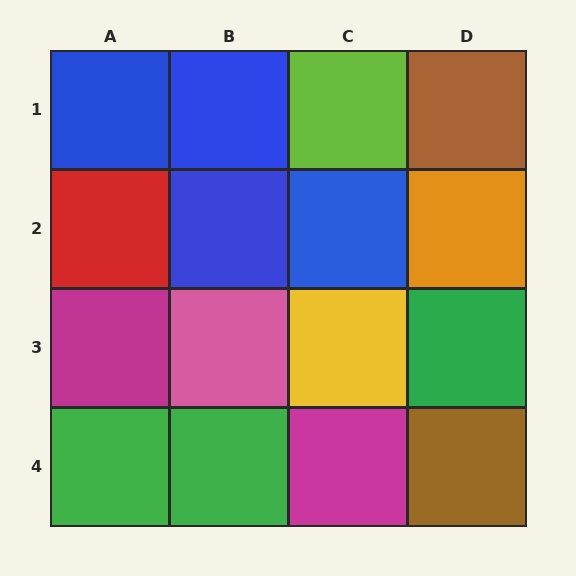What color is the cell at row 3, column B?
Pink.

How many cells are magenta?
2 cells are magenta.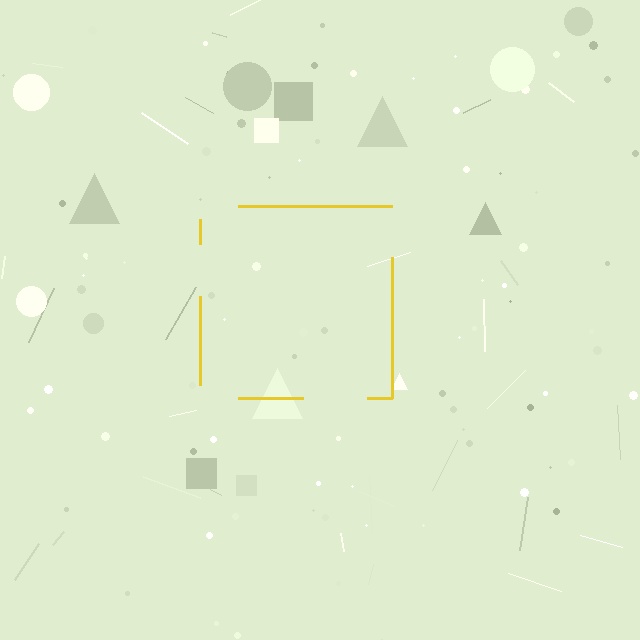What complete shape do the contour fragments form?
The contour fragments form a square.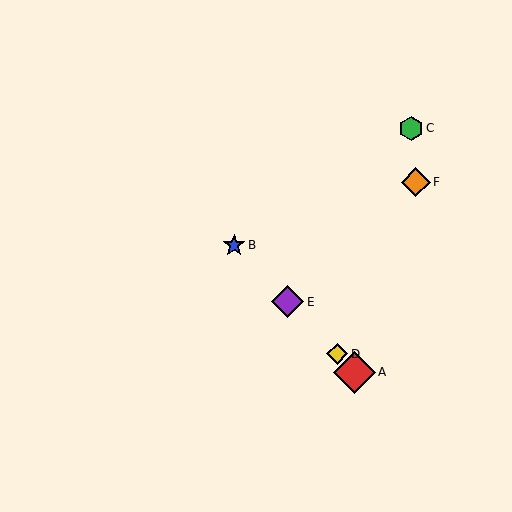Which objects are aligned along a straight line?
Objects A, B, D, E are aligned along a straight line.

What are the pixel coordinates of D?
Object D is at (337, 354).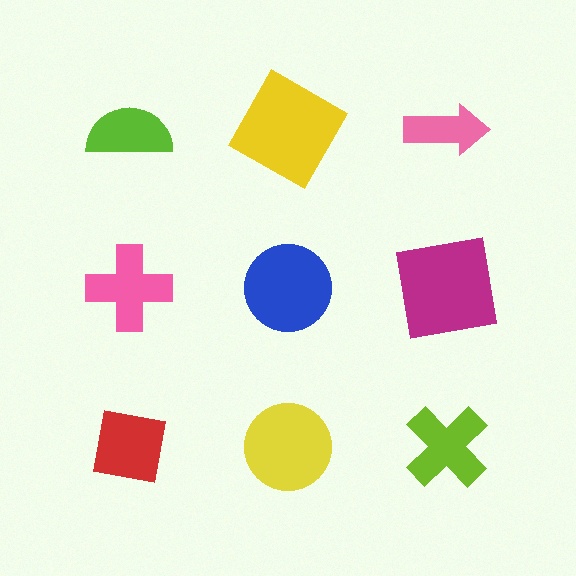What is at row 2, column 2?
A blue circle.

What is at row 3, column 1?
A red square.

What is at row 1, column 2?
A yellow square.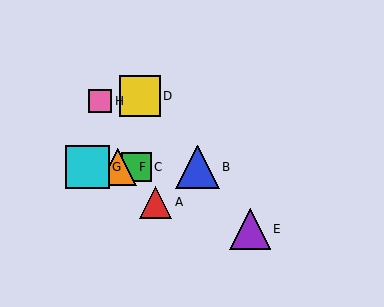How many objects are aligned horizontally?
4 objects (B, C, F, G) are aligned horizontally.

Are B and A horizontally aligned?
No, B is at y≈167 and A is at y≈202.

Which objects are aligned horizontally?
Objects B, C, F, G are aligned horizontally.